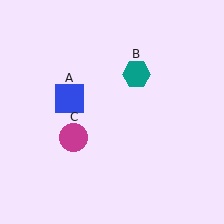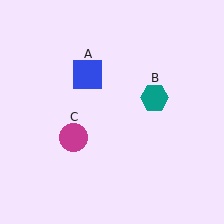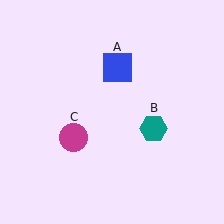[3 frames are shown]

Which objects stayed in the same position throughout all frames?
Magenta circle (object C) remained stationary.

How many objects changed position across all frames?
2 objects changed position: blue square (object A), teal hexagon (object B).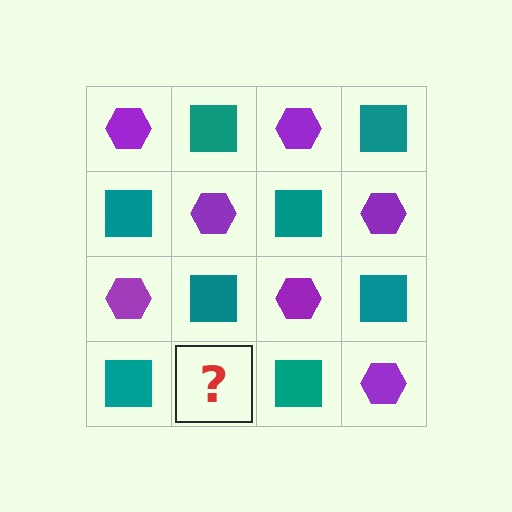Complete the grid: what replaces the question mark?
The question mark should be replaced with a purple hexagon.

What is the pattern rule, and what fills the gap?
The rule is that it alternates purple hexagon and teal square in a checkerboard pattern. The gap should be filled with a purple hexagon.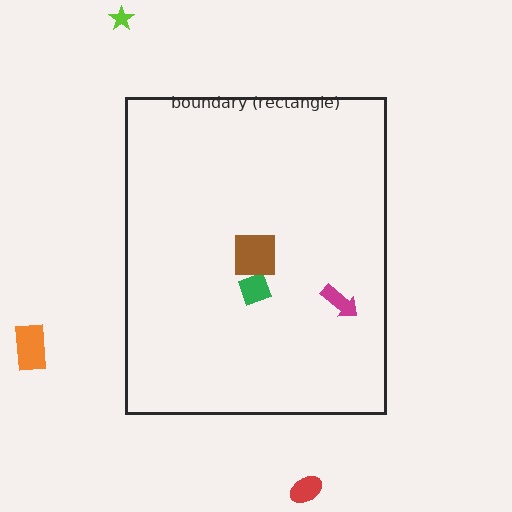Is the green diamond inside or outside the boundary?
Inside.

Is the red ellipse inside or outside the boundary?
Outside.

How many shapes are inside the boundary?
3 inside, 3 outside.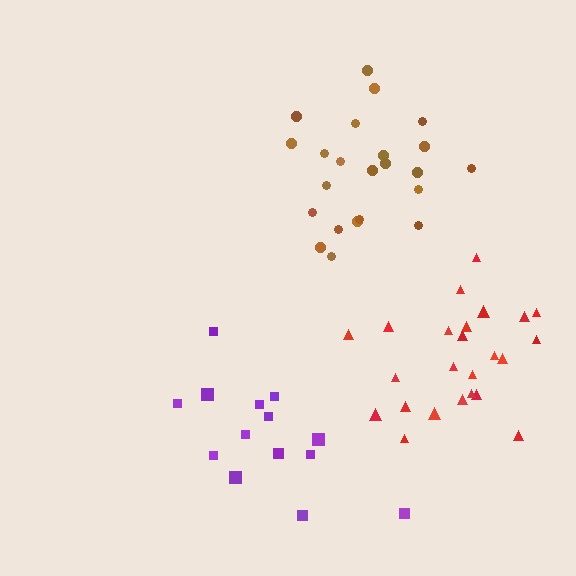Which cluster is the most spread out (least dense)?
Purple.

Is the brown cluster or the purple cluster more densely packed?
Brown.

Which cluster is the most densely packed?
Red.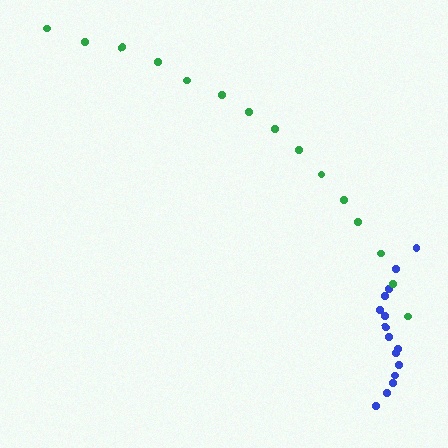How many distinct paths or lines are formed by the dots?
There are 2 distinct paths.